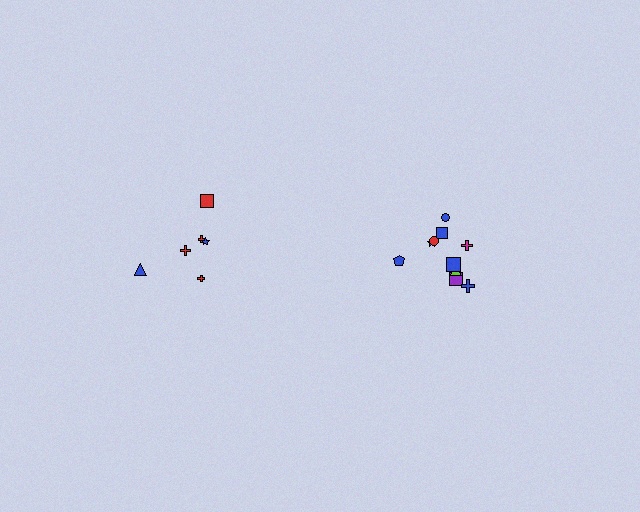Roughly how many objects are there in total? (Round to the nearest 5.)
Roughly 15 objects in total.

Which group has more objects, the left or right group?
The right group.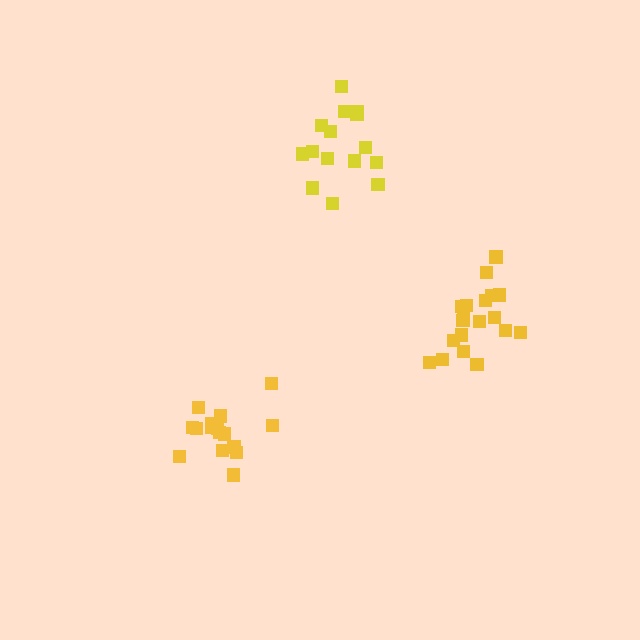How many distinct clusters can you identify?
There are 3 distinct clusters.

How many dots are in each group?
Group 1: 15 dots, Group 2: 20 dots, Group 3: 19 dots (54 total).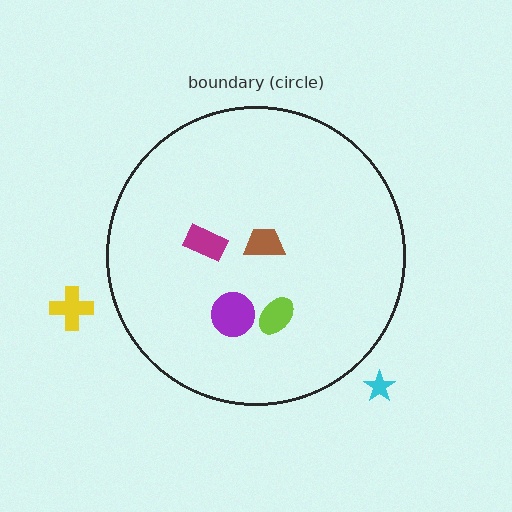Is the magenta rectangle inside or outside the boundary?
Inside.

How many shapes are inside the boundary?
4 inside, 2 outside.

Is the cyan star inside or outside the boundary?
Outside.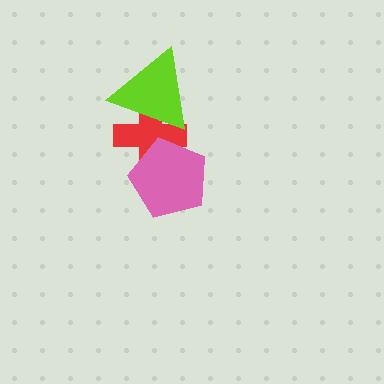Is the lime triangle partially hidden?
No, no other shape covers it.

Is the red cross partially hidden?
Yes, it is partially covered by another shape.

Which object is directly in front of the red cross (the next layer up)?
The pink pentagon is directly in front of the red cross.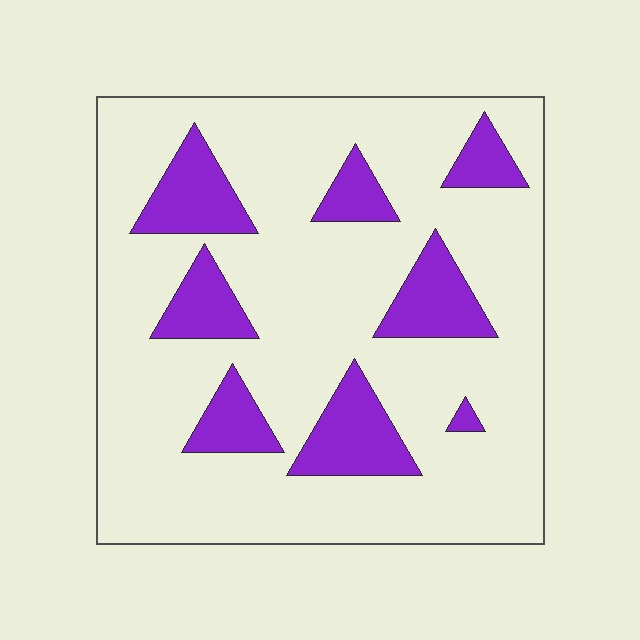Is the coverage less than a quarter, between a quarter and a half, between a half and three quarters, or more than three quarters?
Less than a quarter.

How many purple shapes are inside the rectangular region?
8.